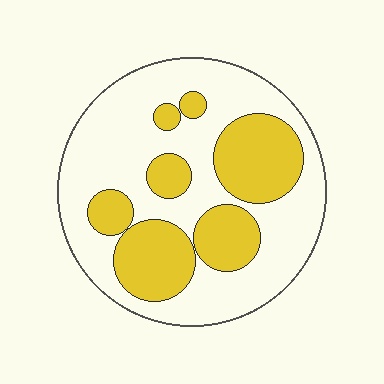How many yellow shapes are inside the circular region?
7.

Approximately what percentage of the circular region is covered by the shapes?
Approximately 35%.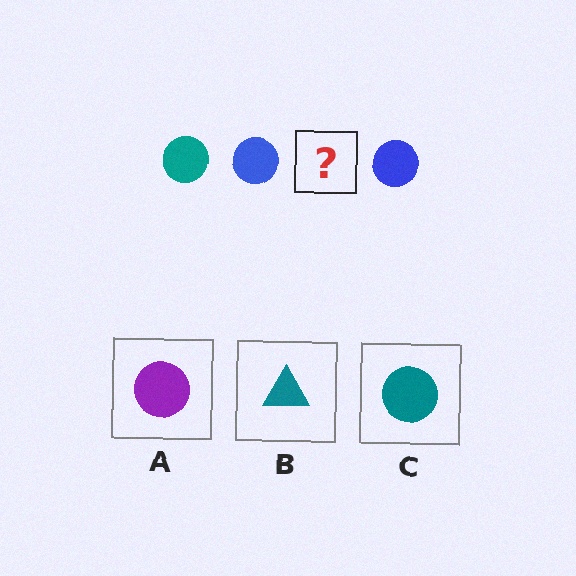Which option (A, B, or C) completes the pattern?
C.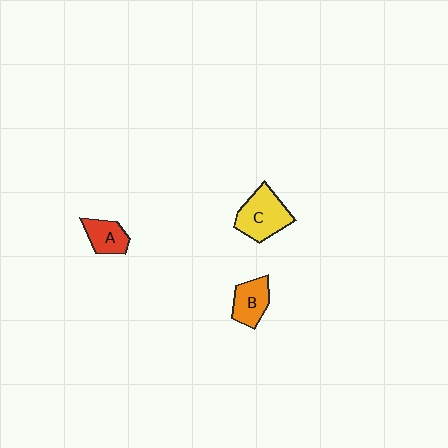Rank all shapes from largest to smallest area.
From largest to smallest: C (yellow), B (orange), A (red).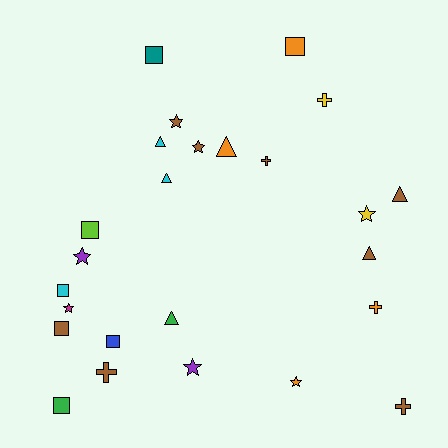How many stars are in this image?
There are 7 stars.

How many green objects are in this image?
There are 2 green objects.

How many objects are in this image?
There are 25 objects.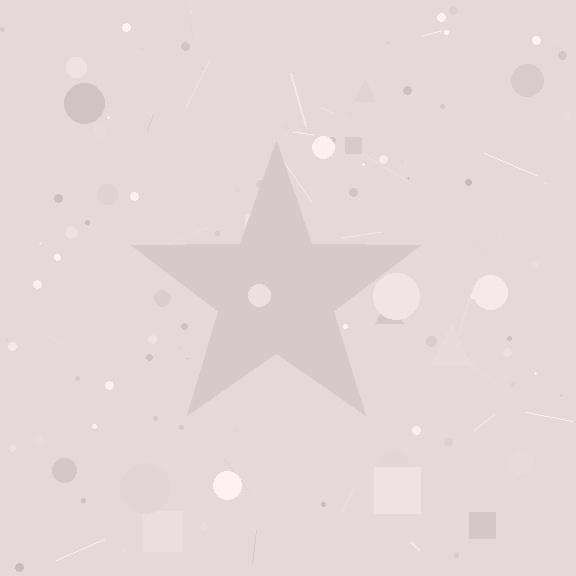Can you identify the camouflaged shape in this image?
The camouflaged shape is a star.